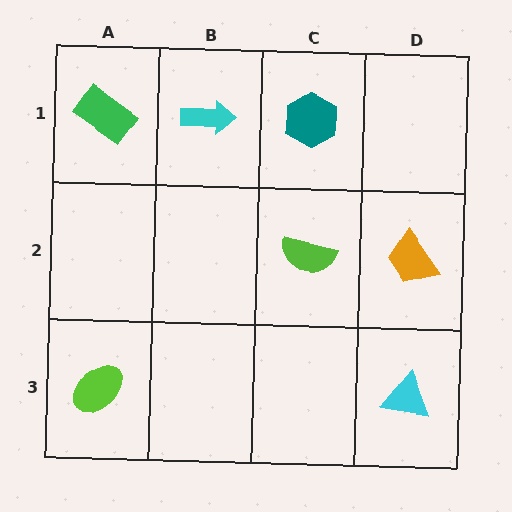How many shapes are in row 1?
3 shapes.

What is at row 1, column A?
A green rectangle.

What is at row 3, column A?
A lime ellipse.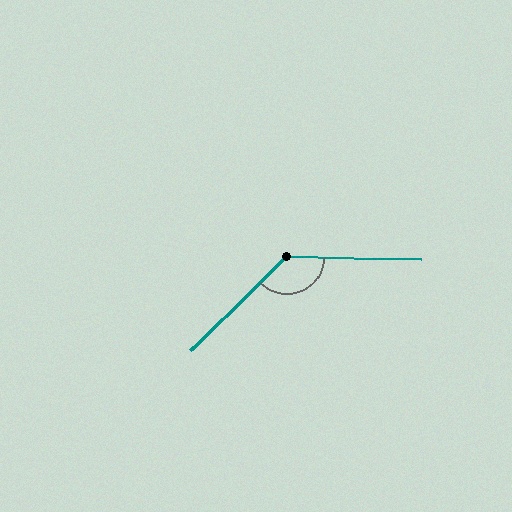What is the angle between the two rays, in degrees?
Approximately 135 degrees.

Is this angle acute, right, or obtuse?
It is obtuse.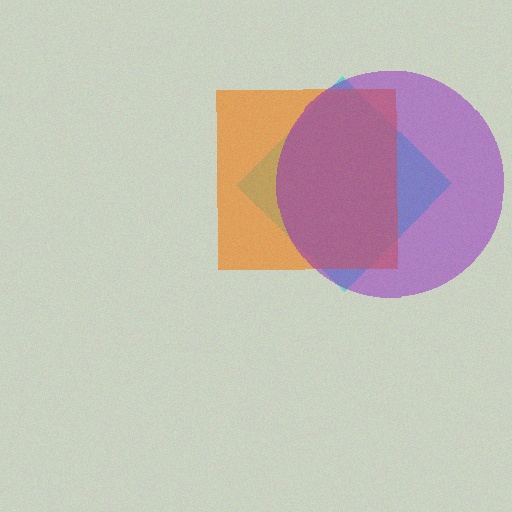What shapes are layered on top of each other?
The layered shapes are: a cyan diamond, an orange square, a purple circle.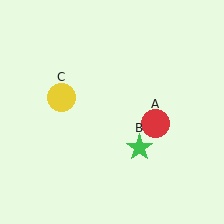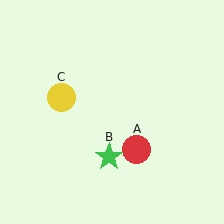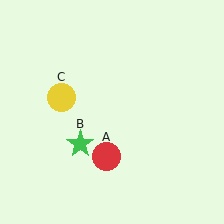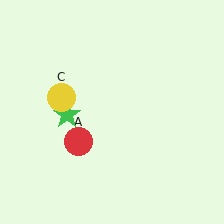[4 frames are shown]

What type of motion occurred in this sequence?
The red circle (object A), green star (object B) rotated clockwise around the center of the scene.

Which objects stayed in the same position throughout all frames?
Yellow circle (object C) remained stationary.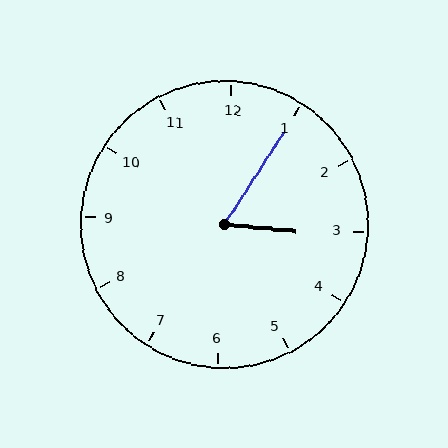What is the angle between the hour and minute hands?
Approximately 62 degrees.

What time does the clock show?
3:05.